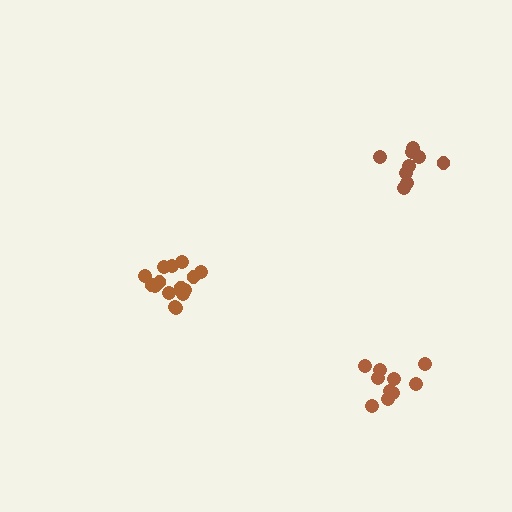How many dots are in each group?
Group 1: 9 dots, Group 2: 15 dots, Group 3: 10 dots (34 total).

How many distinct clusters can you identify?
There are 3 distinct clusters.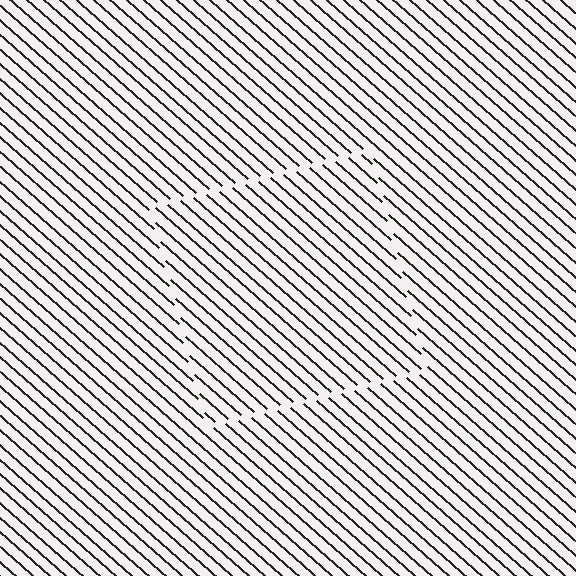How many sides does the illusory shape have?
4 sides — the line-ends trace a square.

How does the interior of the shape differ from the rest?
The interior of the shape contains the same grating, shifted by half a period — the contour is defined by the phase discontinuity where line-ends from the inner and outer gratings abut.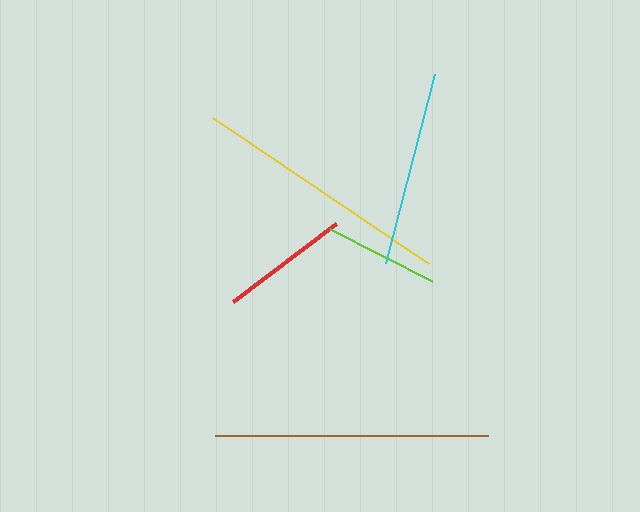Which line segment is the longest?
The brown line is the longest at approximately 274 pixels.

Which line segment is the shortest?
The lime line is the shortest at approximately 115 pixels.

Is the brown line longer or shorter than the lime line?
The brown line is longer than the lime line.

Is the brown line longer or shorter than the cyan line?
The brown line is longer than the cyan line.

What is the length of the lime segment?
The lime segment is approximately 115 pixels long.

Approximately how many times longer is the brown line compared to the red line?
The brown line is approximately 2.1 times the length of the red line.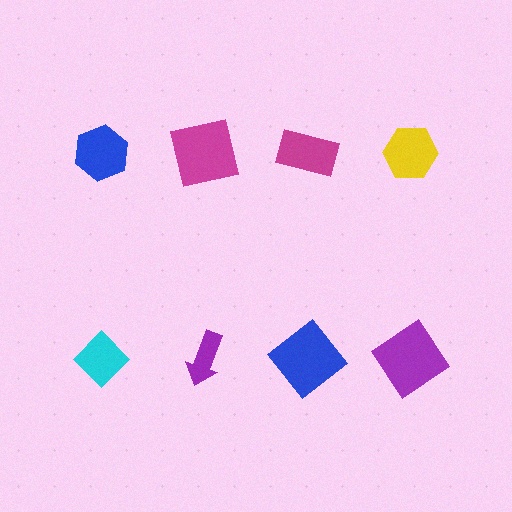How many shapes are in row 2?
4 shapes.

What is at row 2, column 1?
A cyan diamond.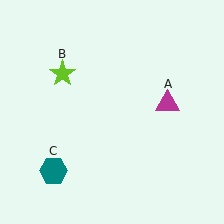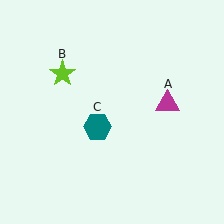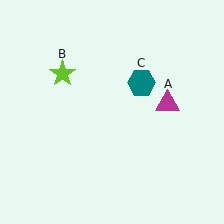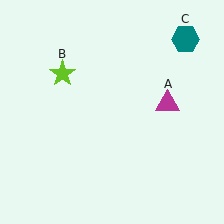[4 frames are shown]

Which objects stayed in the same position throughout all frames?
Magenta triangle (object A) and lime star (object B) remained stationary.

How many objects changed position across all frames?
1 object changed position: teal hexagon (object C).